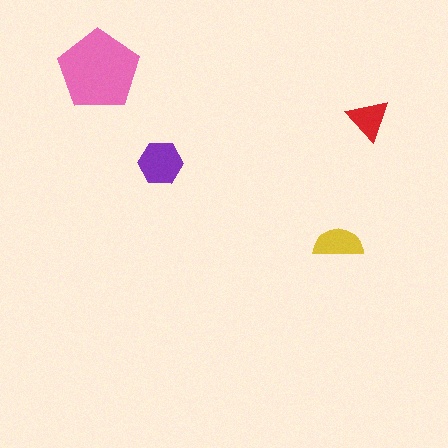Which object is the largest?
The pink pentagon.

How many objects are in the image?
There are 4 objects in the image.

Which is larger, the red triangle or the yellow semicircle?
The yellow semicircle.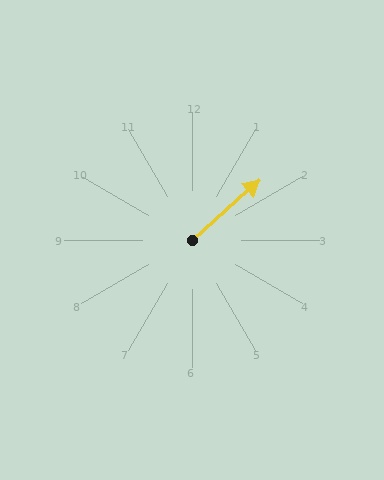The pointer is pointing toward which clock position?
Roughly 2 o'clock.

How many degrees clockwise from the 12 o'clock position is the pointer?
Approximately 48 degrees.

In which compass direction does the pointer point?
Northeast.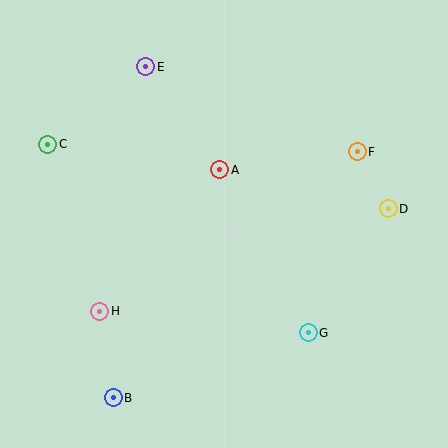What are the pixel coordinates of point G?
Point G is at (308, 333).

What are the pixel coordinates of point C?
Point C is at (48, 144).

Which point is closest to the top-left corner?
Point C is closest to the top-left corner.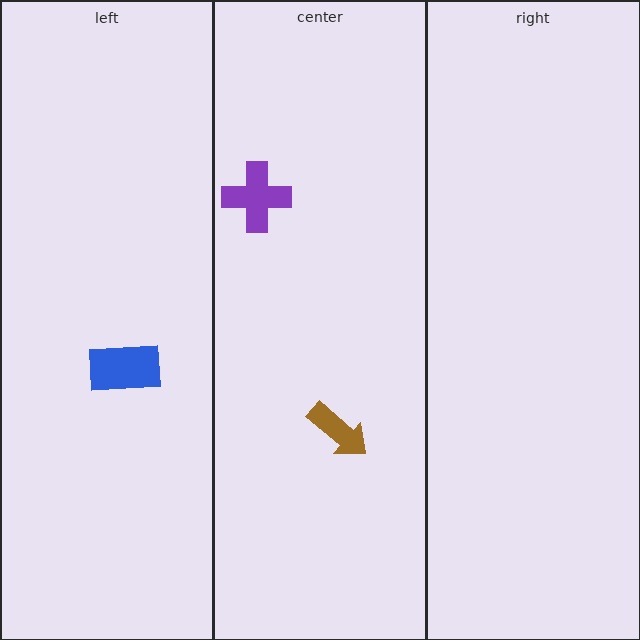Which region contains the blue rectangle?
The left region.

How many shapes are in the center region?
2.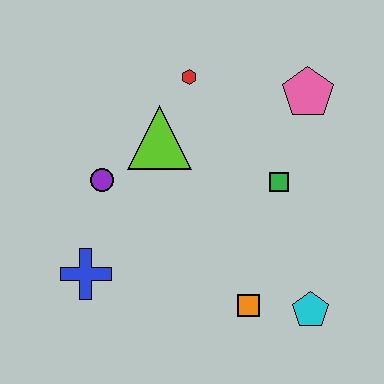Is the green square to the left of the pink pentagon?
Yes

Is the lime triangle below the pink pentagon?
Yes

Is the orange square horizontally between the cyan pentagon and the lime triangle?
Yes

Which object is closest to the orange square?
The cyan pentagon is closest to the orange square.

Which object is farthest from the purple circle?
The cyan pentagon is farthest from the purple circle.